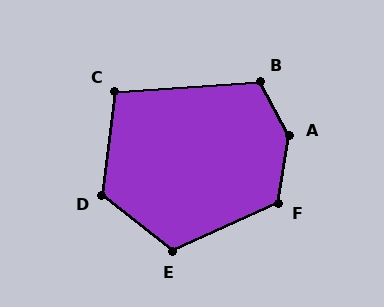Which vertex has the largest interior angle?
A, at approximately 142 degrees.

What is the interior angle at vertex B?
Approximately 115 degrees (obtuse).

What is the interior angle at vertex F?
Approximately 124 degrees (obtuse).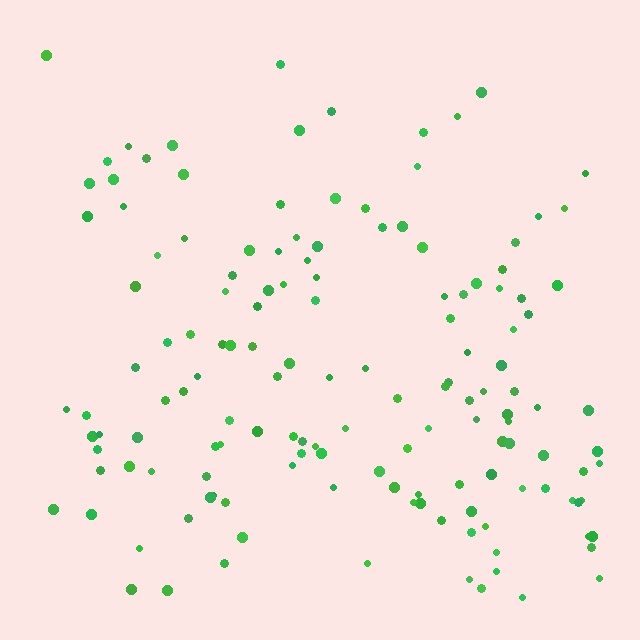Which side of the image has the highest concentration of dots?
The bottom.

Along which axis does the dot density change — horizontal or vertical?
Vertical.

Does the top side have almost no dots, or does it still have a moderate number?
Still a moderate number, just noticeably fewer than the bottom.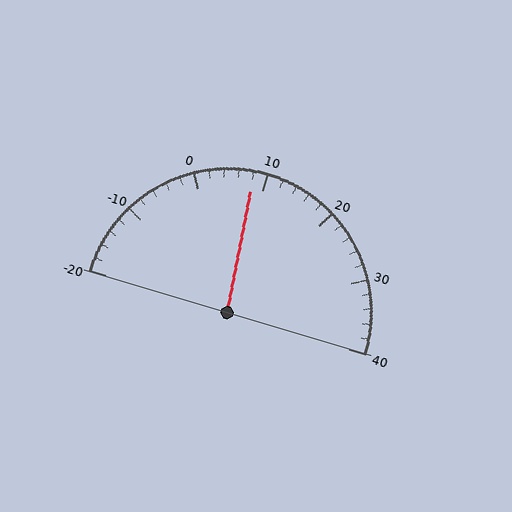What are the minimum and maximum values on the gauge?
The gauge ranges from -20 to 40.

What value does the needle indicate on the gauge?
The needle indicates approximately 8.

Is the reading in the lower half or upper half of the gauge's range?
The reading is in the lower half of the range (-20 to 40).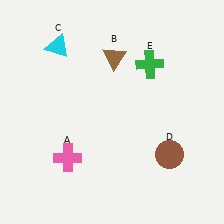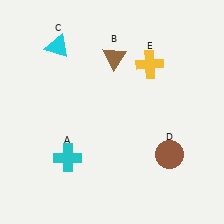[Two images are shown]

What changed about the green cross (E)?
In Image 1, E is green. In Image 2, it changed to yellow.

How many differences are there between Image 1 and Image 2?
There are 2 differences between the two images.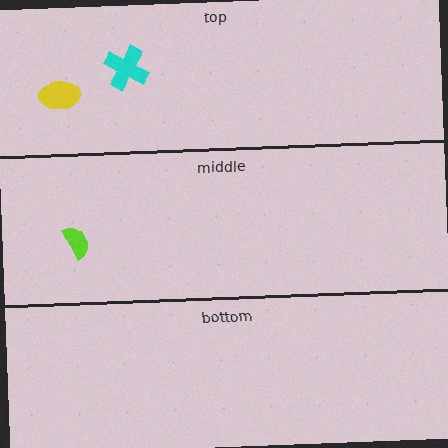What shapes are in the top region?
The yellow ellipse, the cyan cross.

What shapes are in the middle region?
The lime semicircle.